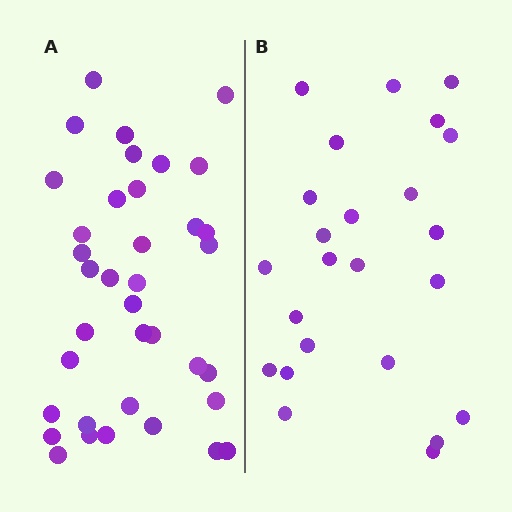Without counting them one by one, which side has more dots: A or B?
Region A (the left region) has more dots.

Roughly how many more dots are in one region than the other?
Region A has approximately 15 more dots than region B.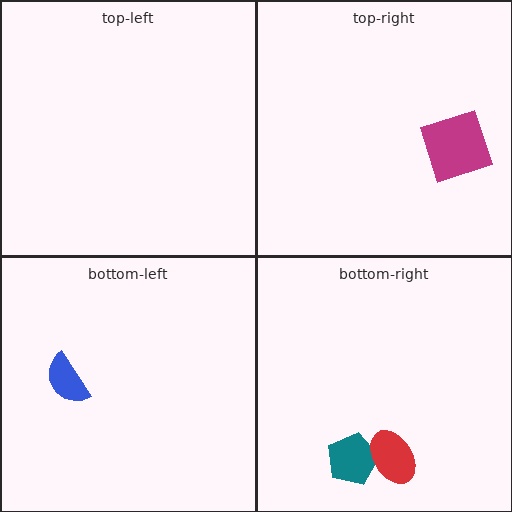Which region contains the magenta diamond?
The top-right region.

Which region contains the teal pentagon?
The bottom-right region.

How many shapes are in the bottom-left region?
1.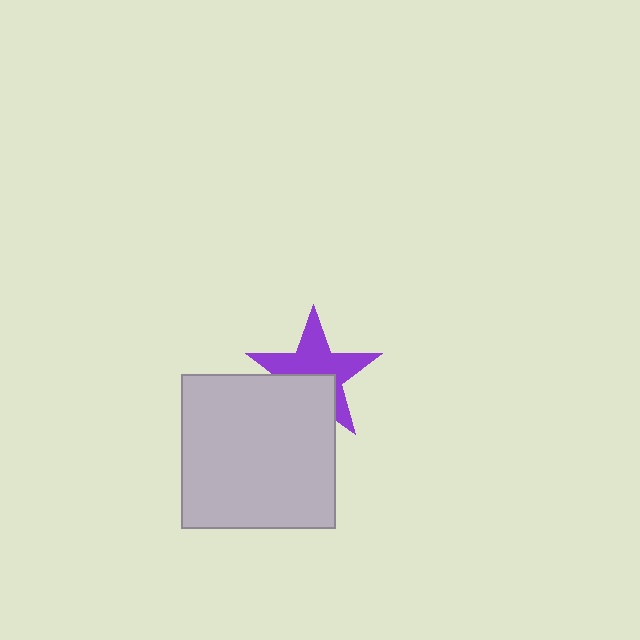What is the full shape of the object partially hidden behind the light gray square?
The partially hidden object is a purple star.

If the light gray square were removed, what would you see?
You would see the complete purple star.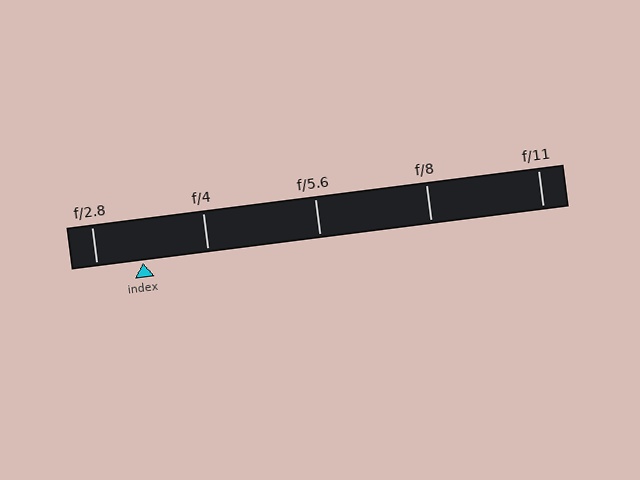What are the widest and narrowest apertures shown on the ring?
The widest aperture shown is f/2.8 and the narrowest is f/11.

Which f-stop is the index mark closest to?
The index mark is closest to f/2.8.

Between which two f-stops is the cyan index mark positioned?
The index mark is between f/2.8 and f/4.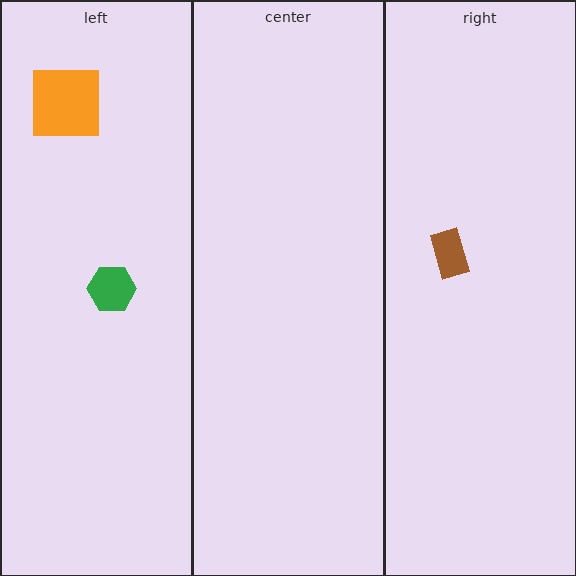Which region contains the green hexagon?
The left region.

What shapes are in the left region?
The green hexagon, the orange square.